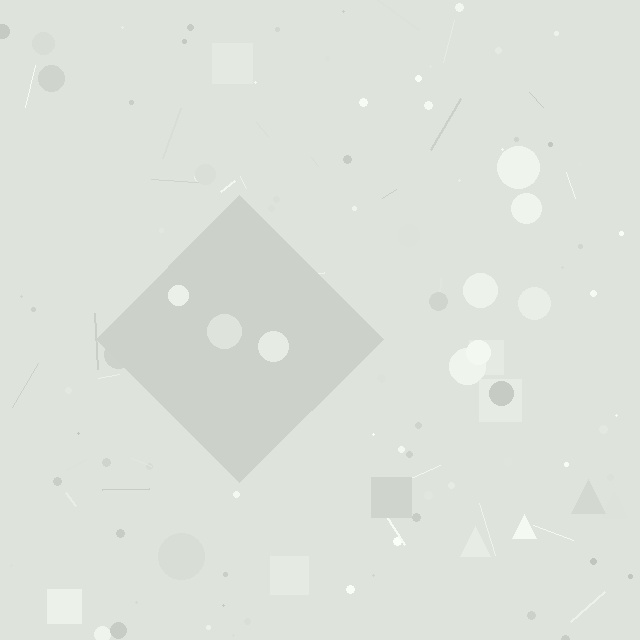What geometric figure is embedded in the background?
A diamond is embedded in the background.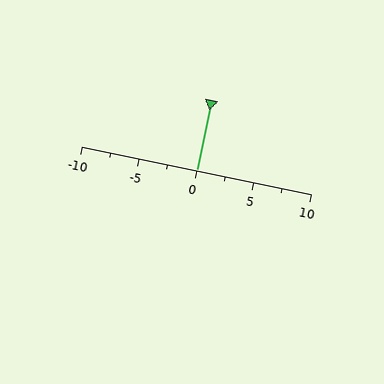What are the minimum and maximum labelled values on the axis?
The axis runs from -10 to 10.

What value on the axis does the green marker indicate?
The marker indicates approximately 0.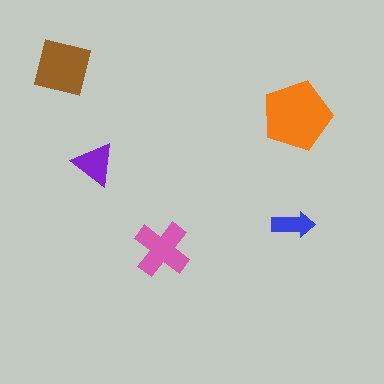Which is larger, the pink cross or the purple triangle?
The pink cross.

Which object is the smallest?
The blue arrow.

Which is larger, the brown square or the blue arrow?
The brown square.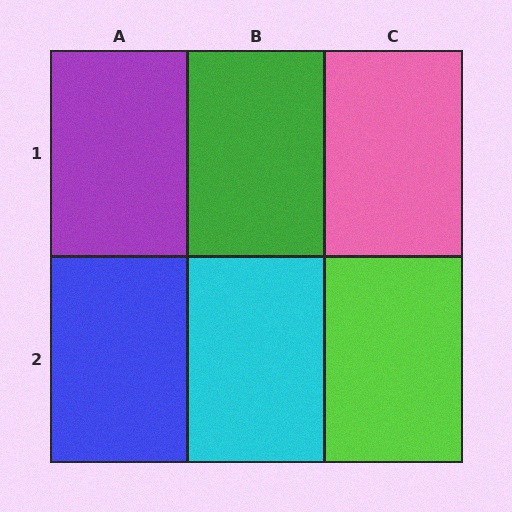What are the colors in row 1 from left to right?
Purple, green, pink.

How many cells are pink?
1 cell is pink.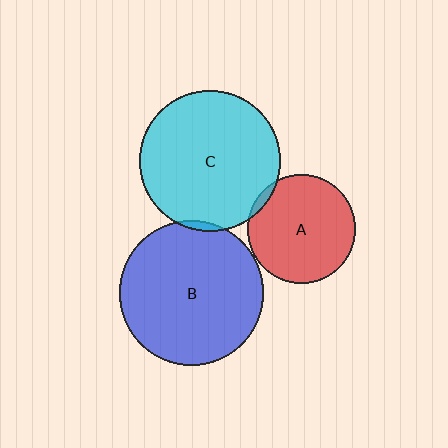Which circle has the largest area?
Circle B (blue).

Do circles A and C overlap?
Yes.